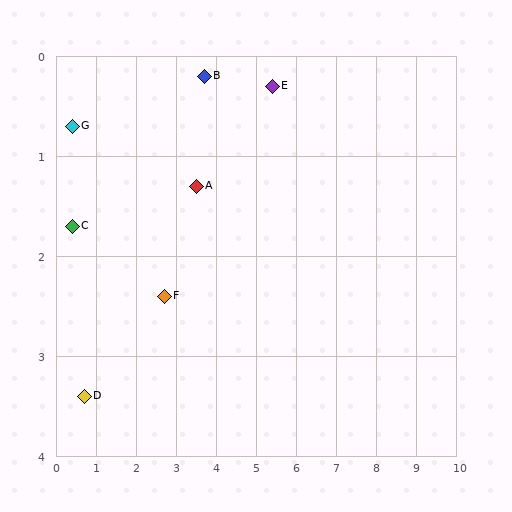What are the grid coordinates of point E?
Point E is at approximately (5.4, 0.3).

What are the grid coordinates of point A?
Point A is at approximately (3.5, 1.3).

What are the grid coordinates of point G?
Point G is at approximately (0.4, 0.7).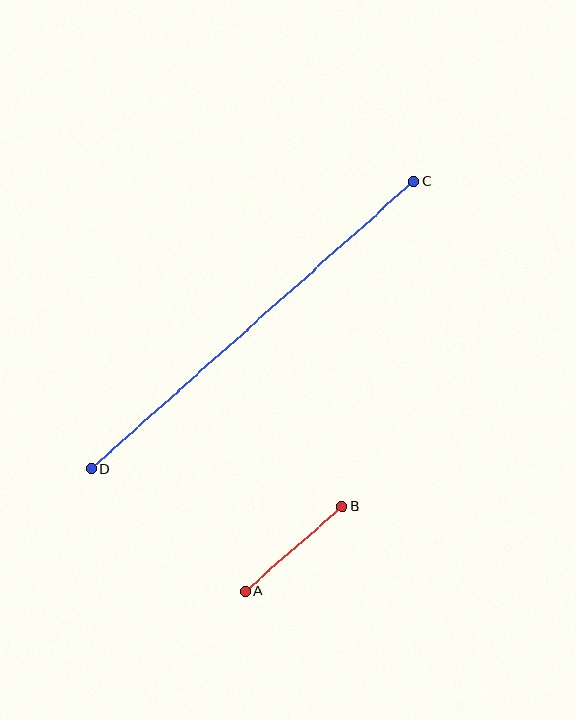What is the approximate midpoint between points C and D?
The midpoint is at approximately (252, 325) pixels.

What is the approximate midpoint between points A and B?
The midpoint is at approximately (294, 549) pixels.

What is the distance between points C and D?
The distance is approximately 433 pixels.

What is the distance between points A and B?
The distance is approximately 129 pixels.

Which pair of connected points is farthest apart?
Points C and D are farthest apart.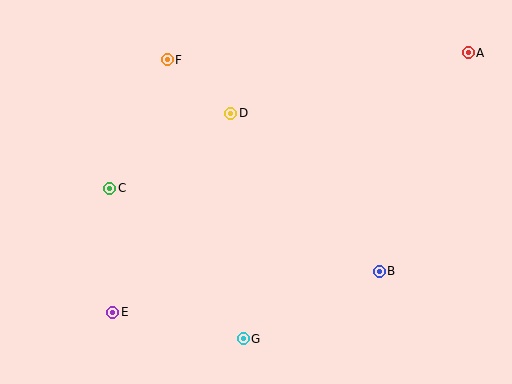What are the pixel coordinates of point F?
Point F is at (167, 60).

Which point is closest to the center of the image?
Point D at (231, 113) is closest to the center.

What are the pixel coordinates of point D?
Point D is at (231, 113).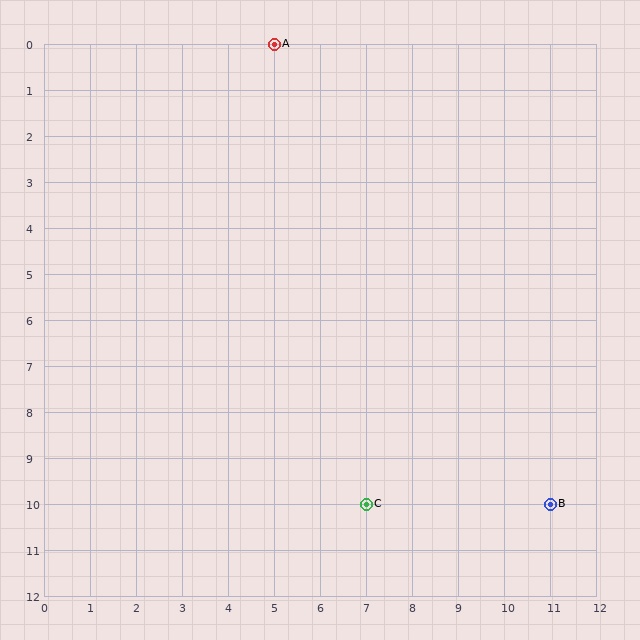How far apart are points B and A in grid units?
Points B and A are 6 columns and 10 rows apart (about 11.7 grid units diagonally).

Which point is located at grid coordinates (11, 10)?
Point B is at (11, 10).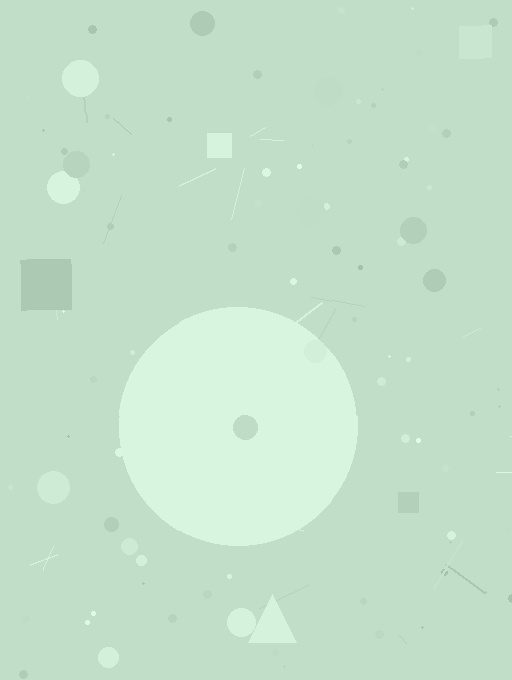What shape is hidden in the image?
A circle is hidden in the image.